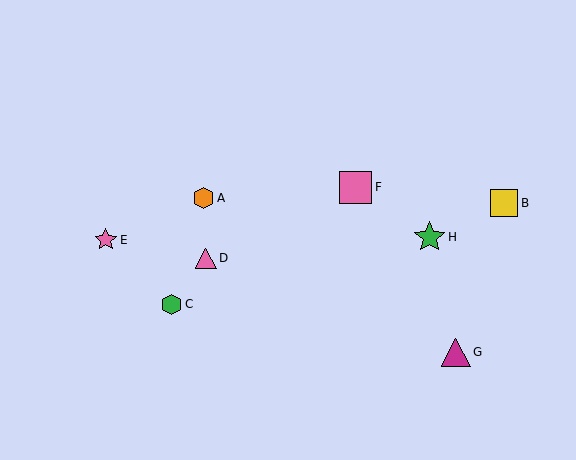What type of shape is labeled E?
Shape E is a pink star.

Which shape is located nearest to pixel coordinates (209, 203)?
The orange hexagon (labeled A) at (204, 198) is nearest to that location.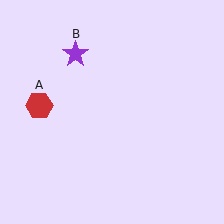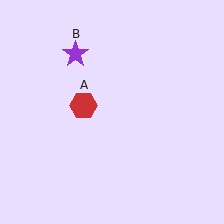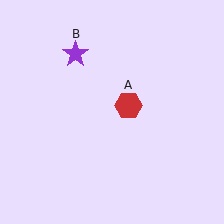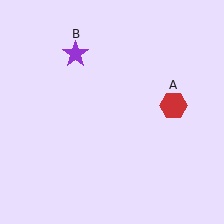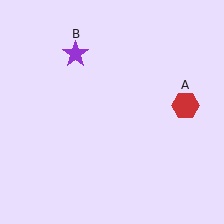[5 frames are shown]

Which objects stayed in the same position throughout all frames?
Purple star (object B) remained stationary.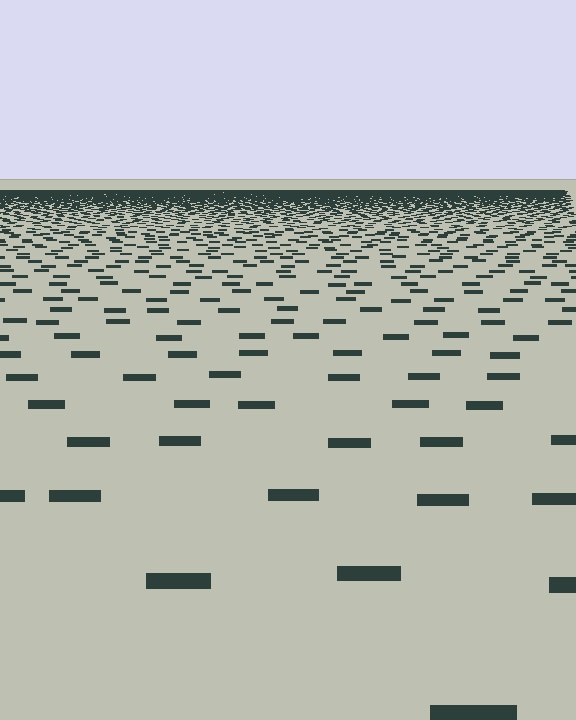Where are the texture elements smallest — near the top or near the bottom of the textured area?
Near the top.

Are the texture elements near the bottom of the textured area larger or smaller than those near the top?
Larger. Near the bottom, elements are closer to the viewer and appear at a bigger on-screen size.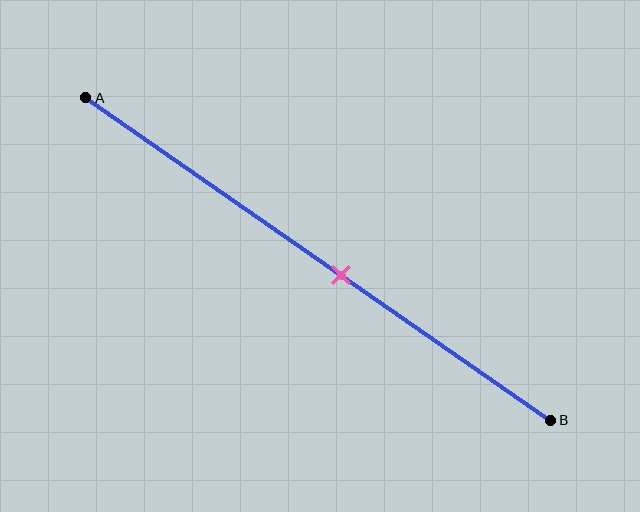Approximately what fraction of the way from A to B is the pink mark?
The pink mark is approximately 55% of the way from A to B.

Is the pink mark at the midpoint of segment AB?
No, the mark is at about 55% from A, not at the 50% midpoint.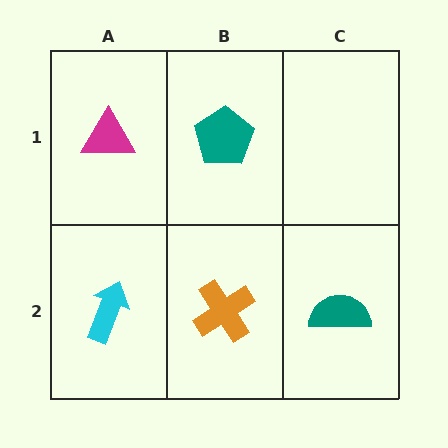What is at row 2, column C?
A teal semicircle.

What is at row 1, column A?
A magenta triangle.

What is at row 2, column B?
An orange cross.